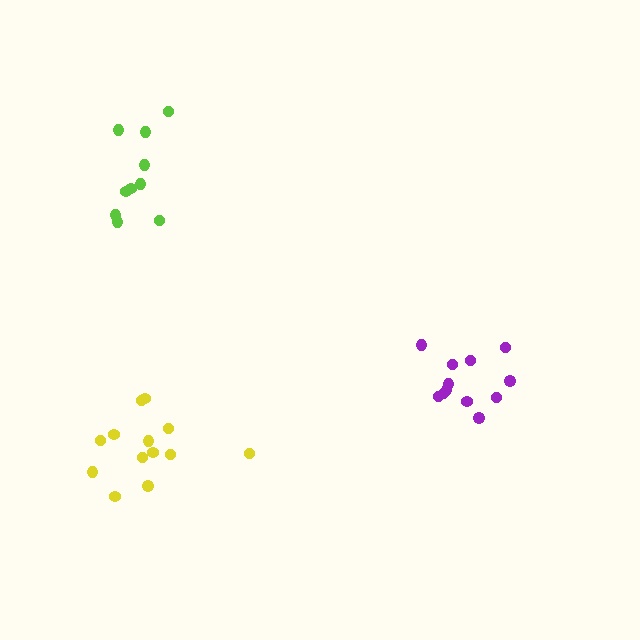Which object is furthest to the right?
The purple cluster is rightmost.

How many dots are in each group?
Group 1: 10 dots, Group 2: 13 dots, Group 3: 12 dots (35 total).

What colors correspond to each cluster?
The clusters are colored: lime, yellow, purple.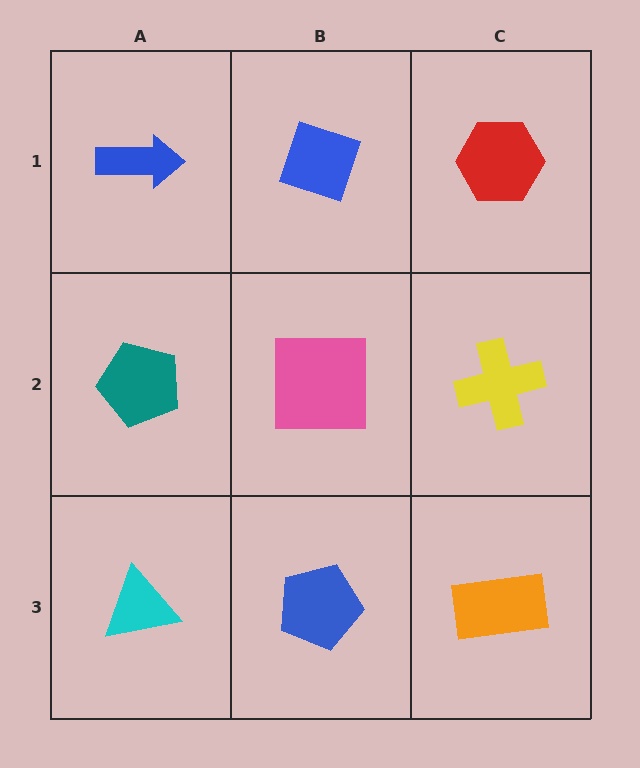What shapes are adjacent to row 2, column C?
A red hexagon (row 1, column C), an orange rectangle (row 3, column C), a pink square (row 2, column B).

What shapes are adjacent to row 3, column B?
A pink square (row 2, column B), a cyan triangle (row 3, column A), an orange rectangle (row 3, column C).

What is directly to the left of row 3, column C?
A blue pentagon.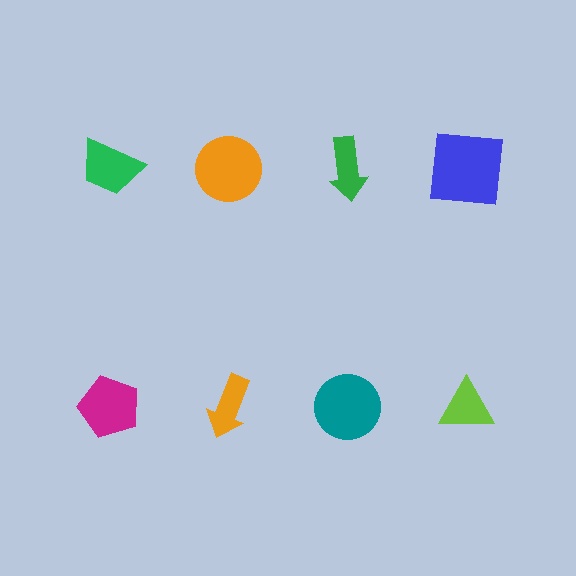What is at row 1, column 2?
An orange circle.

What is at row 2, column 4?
A lime triangle.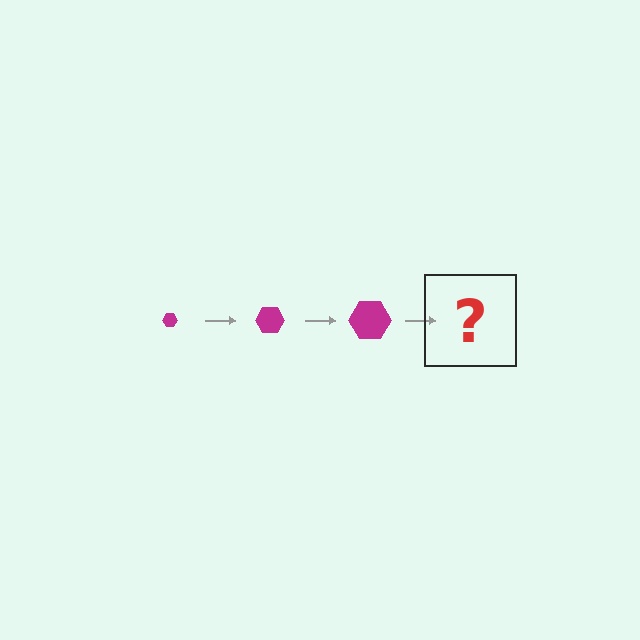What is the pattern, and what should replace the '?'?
The pattern is that the hexagon gets progressively larger each step. The '?' should be a magenta hexagon, larger than the previous one.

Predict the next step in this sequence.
The next step is a magenta hexagon, larger than the previous one.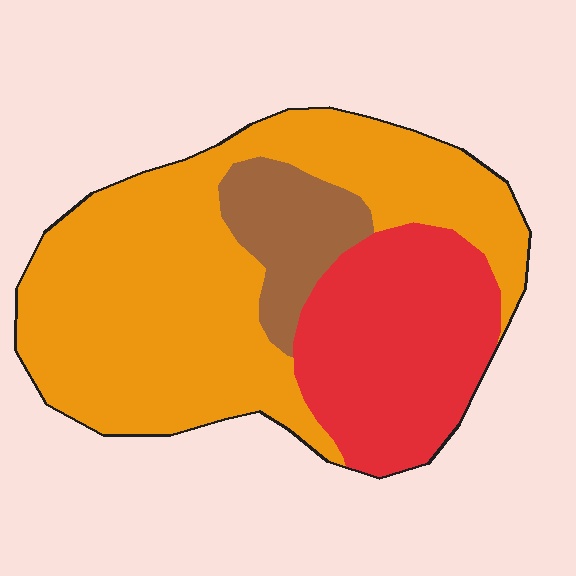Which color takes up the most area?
Orange, at roughly 60%.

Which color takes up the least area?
Brown, at roughly 10%.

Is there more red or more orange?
Orange.